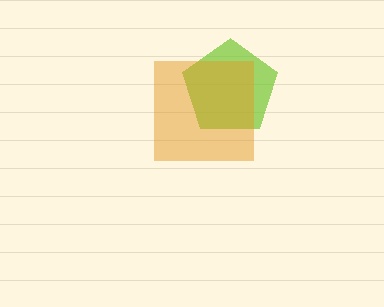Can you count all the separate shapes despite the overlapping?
Yes, there are 2 separate shapes.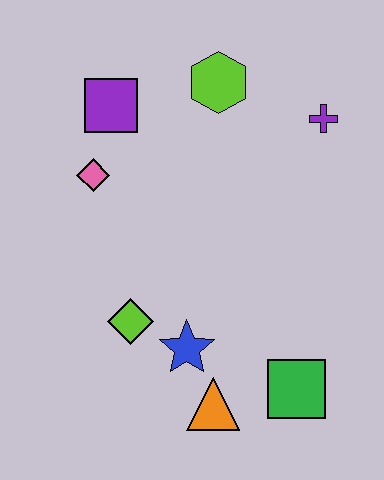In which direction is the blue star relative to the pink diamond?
The blue star is below the pink diamond.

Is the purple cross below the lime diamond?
No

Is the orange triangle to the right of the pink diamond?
Yes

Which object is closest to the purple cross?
The lime hexagon is closest to the purple cross.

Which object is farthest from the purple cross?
The orange triangle is farthest from the purple cross.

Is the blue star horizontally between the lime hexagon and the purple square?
Yes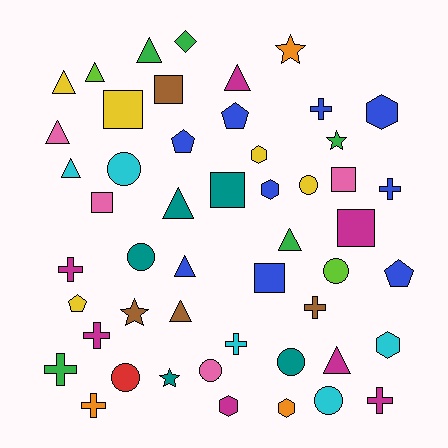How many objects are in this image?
There are 50 objects.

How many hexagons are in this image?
There are 6 hexagons.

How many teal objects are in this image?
There are 5 teal objects.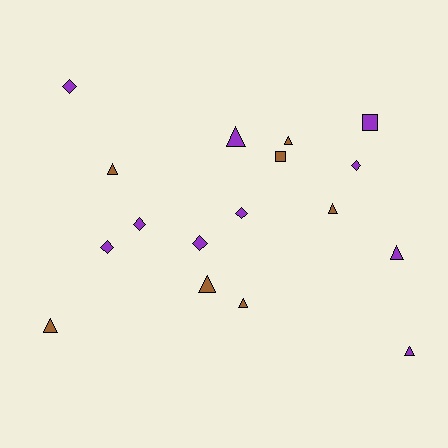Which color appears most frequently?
Purple, with 10 objects.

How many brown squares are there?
There is 1 brown square.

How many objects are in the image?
There are 17 objects.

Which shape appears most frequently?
Triangle, with 9 objects.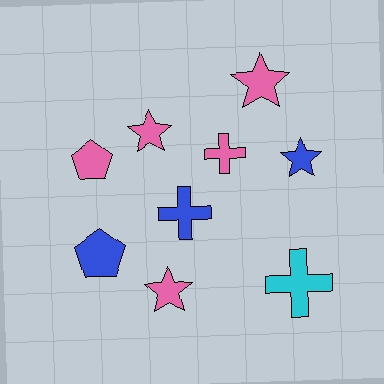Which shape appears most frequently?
Star, with 4 objects.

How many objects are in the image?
There are 9 objects.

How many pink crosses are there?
There is 1 pink cross.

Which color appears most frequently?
Pink, with 5 objects.